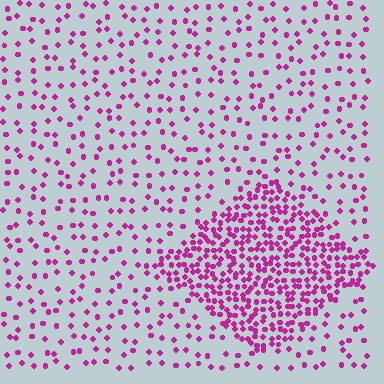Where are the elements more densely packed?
The elements are more densely packed inside the diamond boundary.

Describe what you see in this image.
The image contains small magenta elements arranged at two different densities. A diamond-shaped region is visible where the elements are more densely packed than the surrounding area.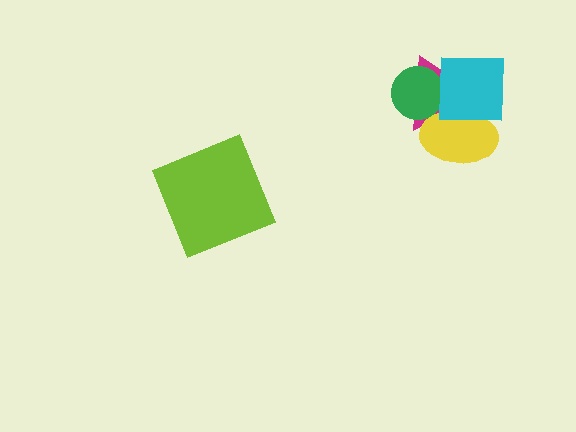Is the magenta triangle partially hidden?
Yes, it is partially covered by another shape.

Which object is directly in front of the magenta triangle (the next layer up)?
The green circle is directly in front of the magenta triangle.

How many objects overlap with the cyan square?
2 objects overlap with the cyan square.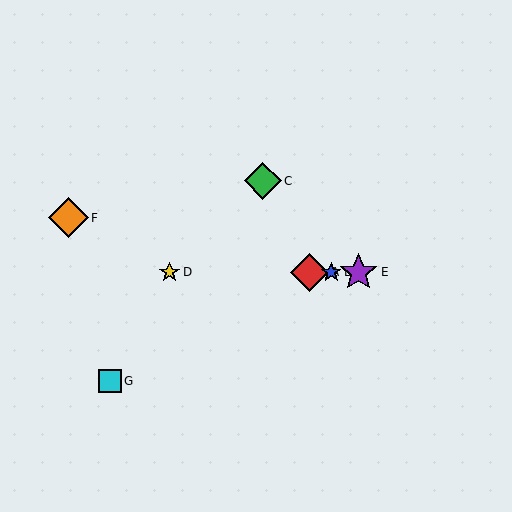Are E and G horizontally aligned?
No, E is at y≈272 and G is at y≈381.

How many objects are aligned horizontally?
4 objects (A, B, D, E) are aligned horizontally.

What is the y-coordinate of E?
Object E is at y≈272.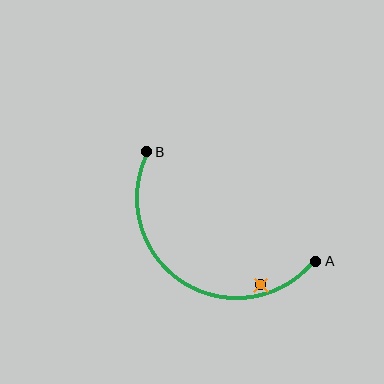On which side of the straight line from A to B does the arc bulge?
The arc bulges below the straight line connecting A and B.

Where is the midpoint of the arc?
The arc midpoint is the point on the curve farthest from the straight line joining A and B. It sits below that line.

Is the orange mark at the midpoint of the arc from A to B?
No — the orange mark does not lie on the arc at all. It sits slightly inside the curve.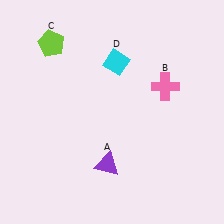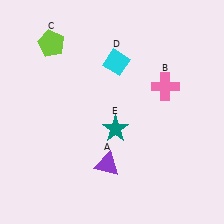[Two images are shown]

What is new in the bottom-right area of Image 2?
A teal star (E) was added in the bottom-right area of Image 2.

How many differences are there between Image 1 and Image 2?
There is 1 difference between the two images.